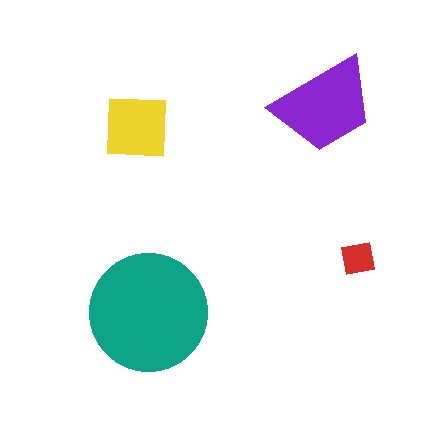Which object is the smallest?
The red square.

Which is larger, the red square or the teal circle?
The teal circle.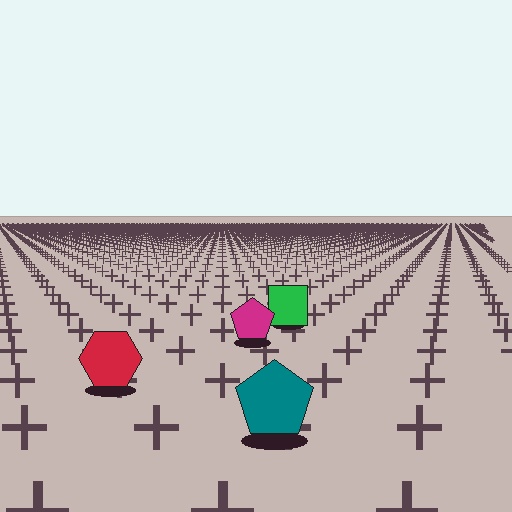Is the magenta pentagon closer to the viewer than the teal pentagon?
No. The teal pentagon is closer — you can tell from the texture gradient: the ground texture is coarser near it.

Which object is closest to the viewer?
The teal pentagon is closest. The texture marks near it are larger and more spread out.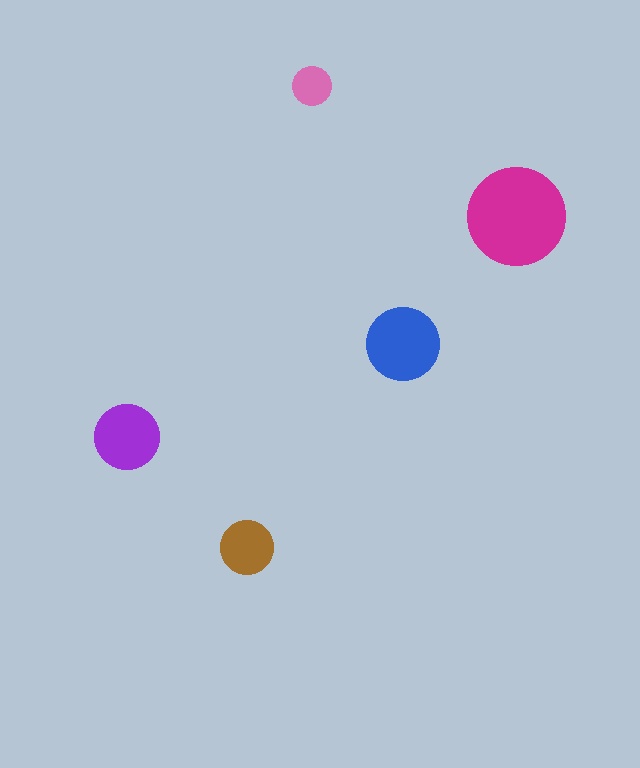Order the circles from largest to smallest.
the magenta one, the blue one, the purple one, the brown one, the pink one.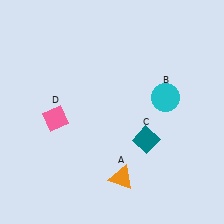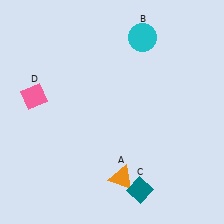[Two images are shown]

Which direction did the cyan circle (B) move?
The cyan circle (B) moved up.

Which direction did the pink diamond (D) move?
The pink diamond (D) moved left.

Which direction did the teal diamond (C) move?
The teal diamond (C) moved down.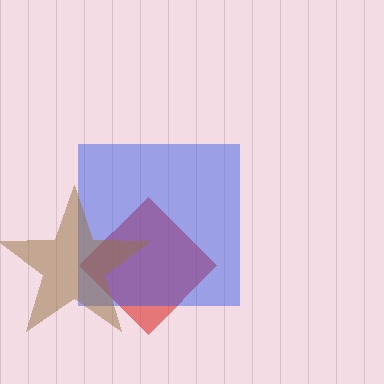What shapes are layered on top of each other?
The layered shapes are: a red diamond, a blue square, a brown star.